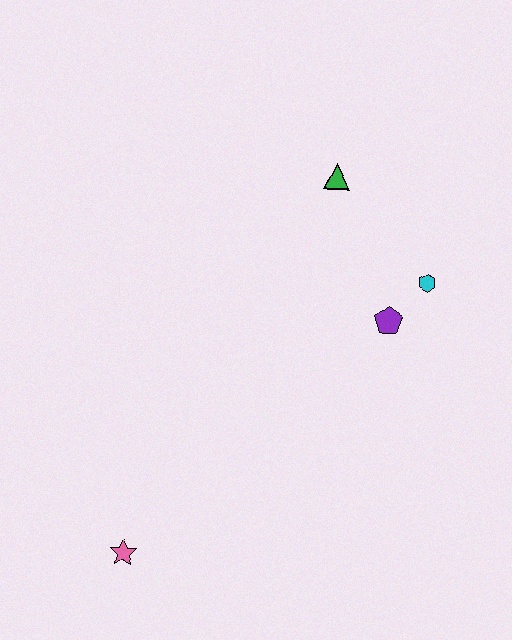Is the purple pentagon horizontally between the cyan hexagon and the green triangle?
Yes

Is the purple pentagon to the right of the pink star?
Yes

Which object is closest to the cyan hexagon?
The purple pentagon is closest to the cyan hexagon.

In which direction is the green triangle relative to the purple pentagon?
The green triangle is above the purple pentagon.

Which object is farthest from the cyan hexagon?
The pink star is farthest from the cyan hexagon.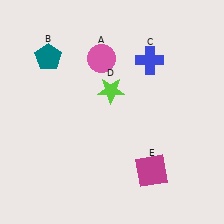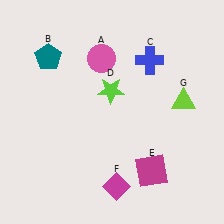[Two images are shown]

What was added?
A magenta diamond (F), a lime triangle (G) were added in Image 2.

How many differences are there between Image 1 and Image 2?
There are 2 differences between the two images.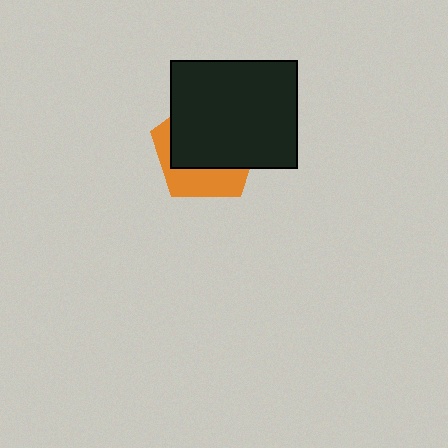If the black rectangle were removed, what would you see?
You would see the complete orange pentagon.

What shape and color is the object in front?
The object in front is a black rectangle.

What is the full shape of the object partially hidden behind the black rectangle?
The partially hidden object is an orange pentagon.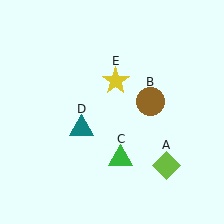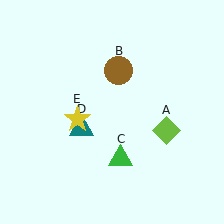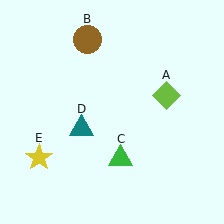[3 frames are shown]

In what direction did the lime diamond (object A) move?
The lime diamond (object A) moved up.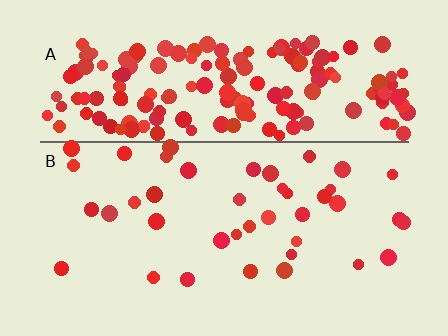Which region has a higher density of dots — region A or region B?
A (the top).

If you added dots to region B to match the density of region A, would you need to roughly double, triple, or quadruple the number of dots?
Approximately quadruple.